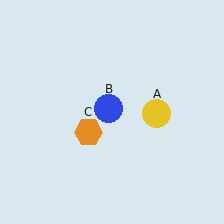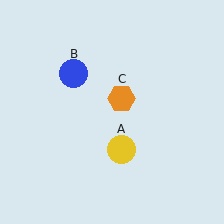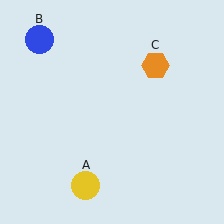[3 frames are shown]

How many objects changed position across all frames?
3 objects changed position: yellow circle (object A), blue circle (object B), orange hexagon (object C).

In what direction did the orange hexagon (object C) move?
The orange hexagon (object C) moved up and to the right.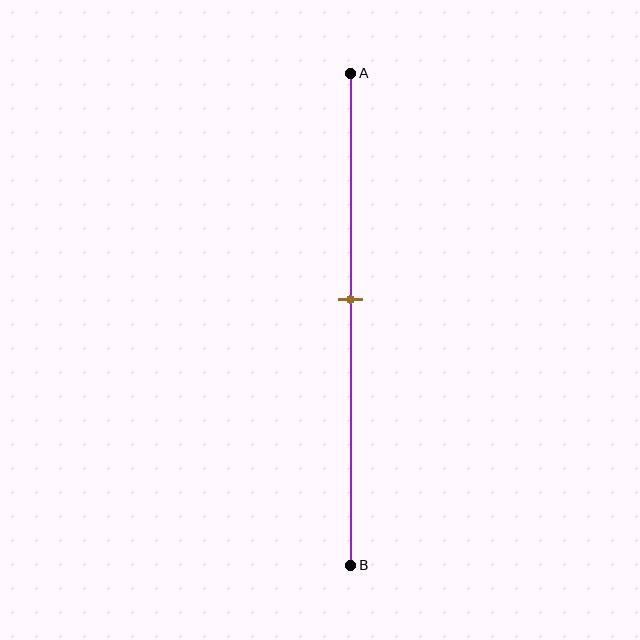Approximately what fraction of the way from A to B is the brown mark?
The brown mark is approximately 45% of the way from A to B.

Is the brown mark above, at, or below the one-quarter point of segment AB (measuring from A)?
The brown mark is below the one-quarter point of segment AB.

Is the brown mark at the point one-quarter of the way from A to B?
No, the mark is at about 45% from A, not at the 25% one-quarter point.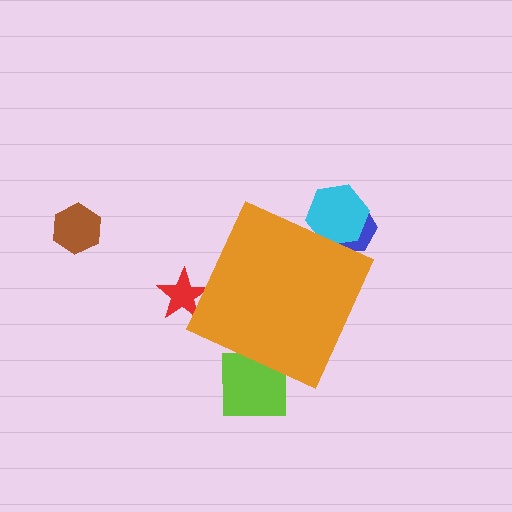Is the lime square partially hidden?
Yes, the lime square is partially hidden behind the orange diamond.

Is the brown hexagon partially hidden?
No, the brown hexagon is fully visible.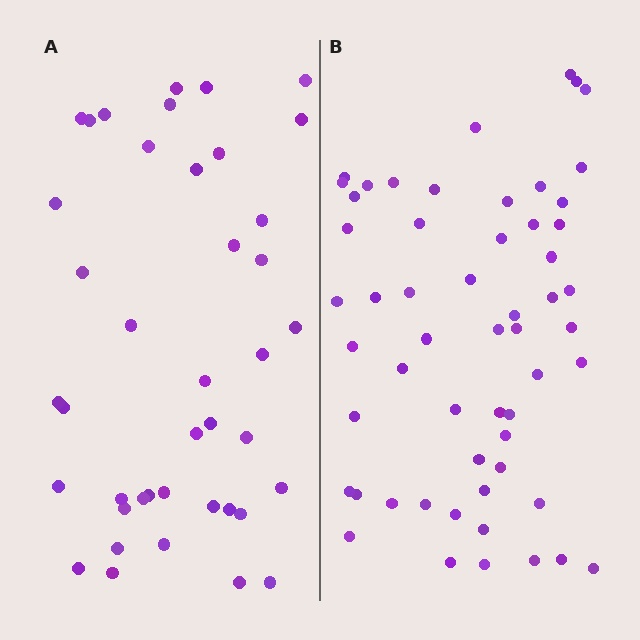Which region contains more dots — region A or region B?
Region B (the right region) has more dots.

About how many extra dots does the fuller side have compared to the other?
Region B has approximately 15 more dots than region A.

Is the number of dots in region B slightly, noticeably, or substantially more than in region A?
Region B has noticeably more, but not dramatically so. The ratio is roughly 1.4 to 1.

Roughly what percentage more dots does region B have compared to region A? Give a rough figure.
About 35% more.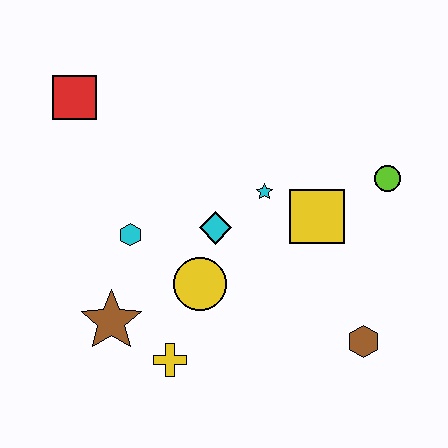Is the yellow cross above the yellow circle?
No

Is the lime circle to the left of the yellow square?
No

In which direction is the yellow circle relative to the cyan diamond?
The yellow circle is below the cyan diamond.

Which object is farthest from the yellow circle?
The red square is farthest from the yellow circle.